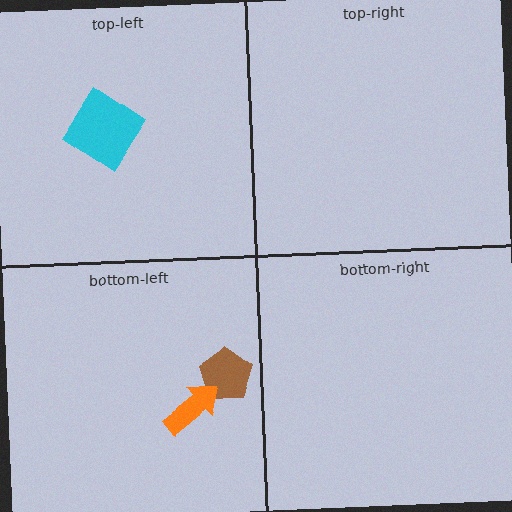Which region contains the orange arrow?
The bottom-left region.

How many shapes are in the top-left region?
1.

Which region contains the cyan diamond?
The top-left region.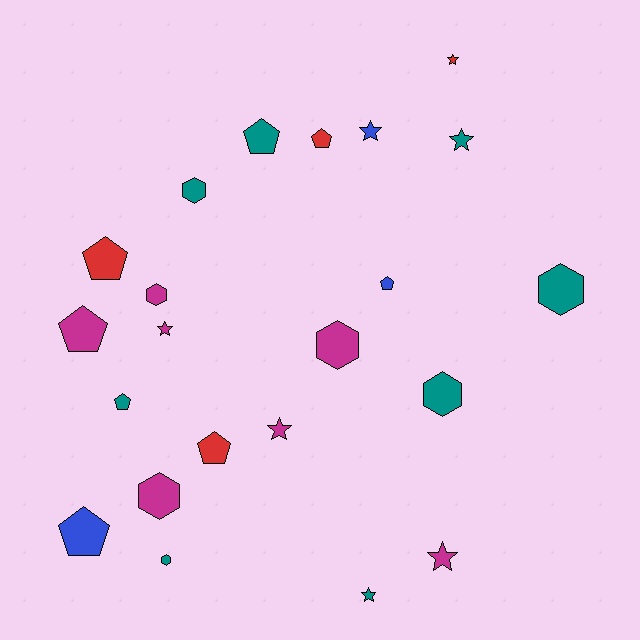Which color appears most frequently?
Teal, with 8 objects.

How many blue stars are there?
There is 1 blue star.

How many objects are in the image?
There are 22 objects.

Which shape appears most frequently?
Pentagon, with 8 objects.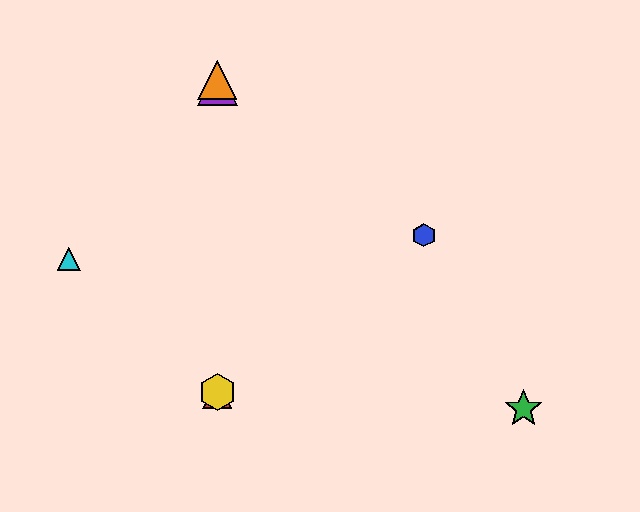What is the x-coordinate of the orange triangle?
The orange triangle is at x≈217.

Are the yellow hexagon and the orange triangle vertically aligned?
Yes, both are at x≈217.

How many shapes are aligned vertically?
4 shapes (the red triangle, the yellow hexagon, the purple triangle, the orange triangle) are aligned vertically.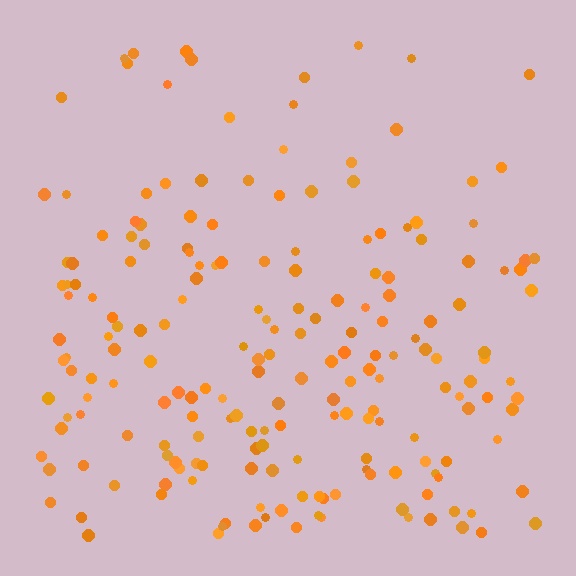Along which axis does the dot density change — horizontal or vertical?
Vertical.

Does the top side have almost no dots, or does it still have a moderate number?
Still a moderate number, just noticeably fewer than the bottom.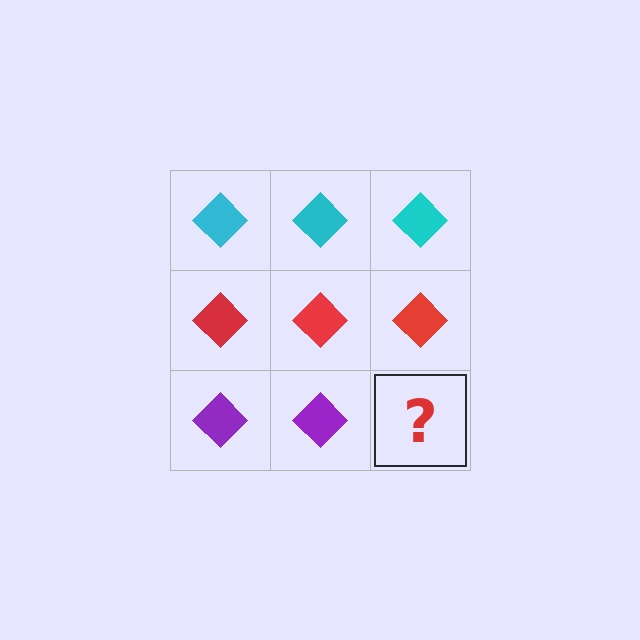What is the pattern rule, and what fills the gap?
The rule is that each row has a consistent color. The gap should be filled with a purple diamond.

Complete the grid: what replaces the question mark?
The question mark should be replaced with a purple diamond.